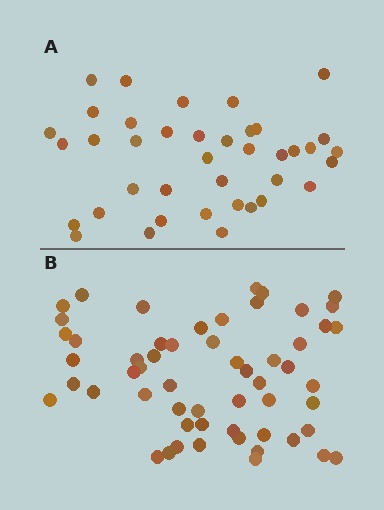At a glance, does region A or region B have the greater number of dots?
Region B (the bottom region) has more dots.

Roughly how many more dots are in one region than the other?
Region B has approximately 15 more dots than region A.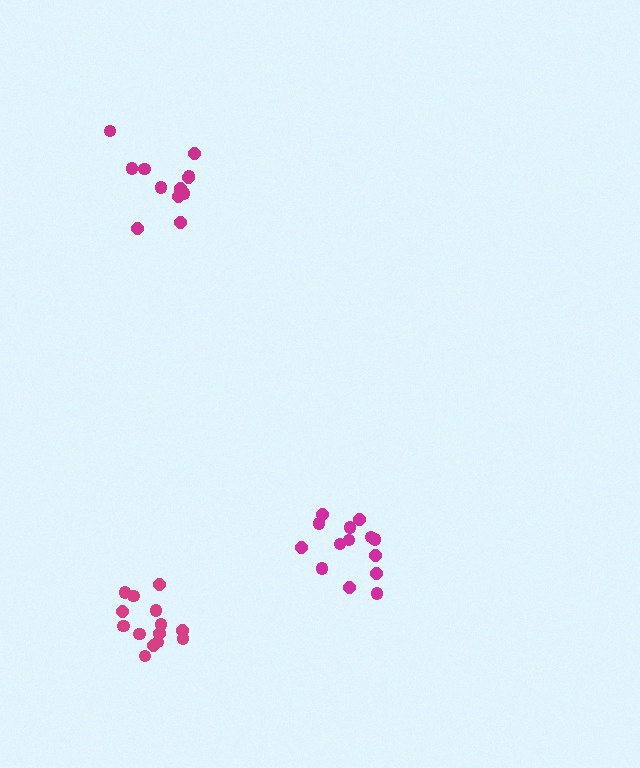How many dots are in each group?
Group 1: 14 dots, Group 2: 14 dots, Group 3: 13 dots (41 total).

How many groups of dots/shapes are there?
There are 3 groups.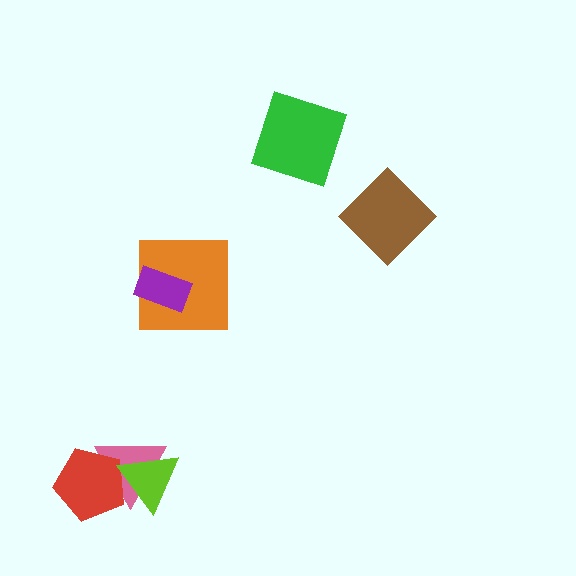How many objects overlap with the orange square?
1 object overlaps with the orange square.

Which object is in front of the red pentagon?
The lime triangle is in front of the red pentagon.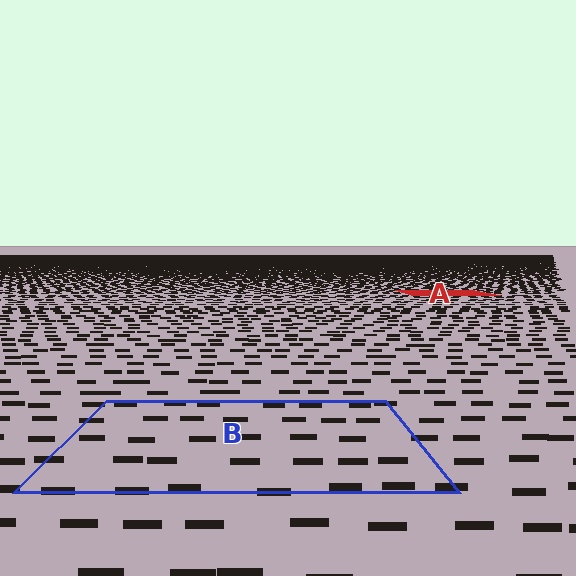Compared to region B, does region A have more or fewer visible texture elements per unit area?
Region A has more texture elements per unit area — they are packed more densely because it is farther away.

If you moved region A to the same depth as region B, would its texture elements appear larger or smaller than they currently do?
They would appear larger. At a closer depth, the same texture elements are projected at a bigger on-screen size.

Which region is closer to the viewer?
Region B is closer. The texture elements there are larger and more spread out.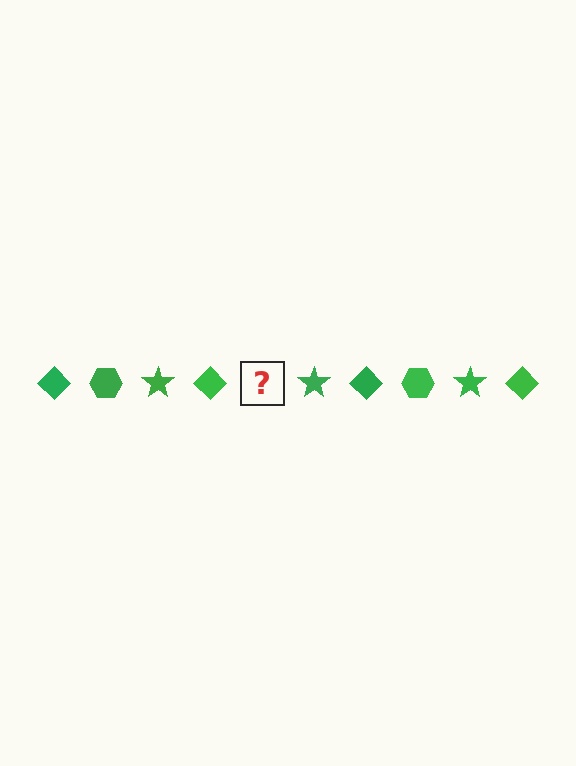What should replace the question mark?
The question mark should be replaced with a green hexagon.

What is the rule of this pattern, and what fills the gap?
The rule is that the pattern cycles through diamond, hexagon, star shapes in green. The gap should be filled with a green hexagon.